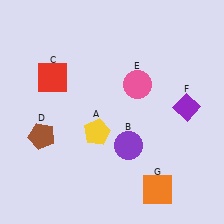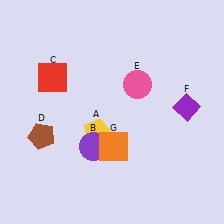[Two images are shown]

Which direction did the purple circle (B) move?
The purple circle (B) moved left.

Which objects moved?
The objects that moved are: the purple circle (B), the orange square (G).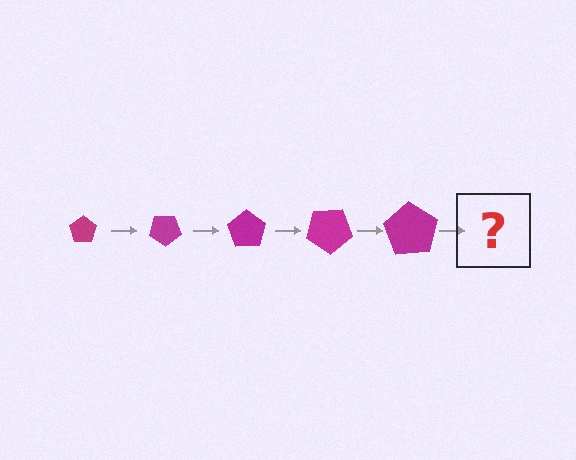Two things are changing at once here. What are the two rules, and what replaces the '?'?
The two rules are that the pentagon grows larger each step and it rotates 35 degrees each step. The '?' should be a pentagon, larger than the previous one and rotated 175 degrees from the start.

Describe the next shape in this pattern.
It should be a pentagon, larger than the previous one and rotated 175 degrees from the start.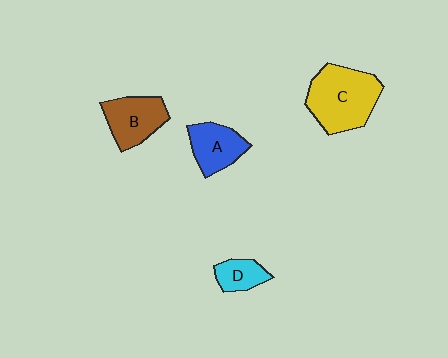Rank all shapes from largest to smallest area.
From largest to smallest: C (yellow), B (brown), A (blue), D (cyan).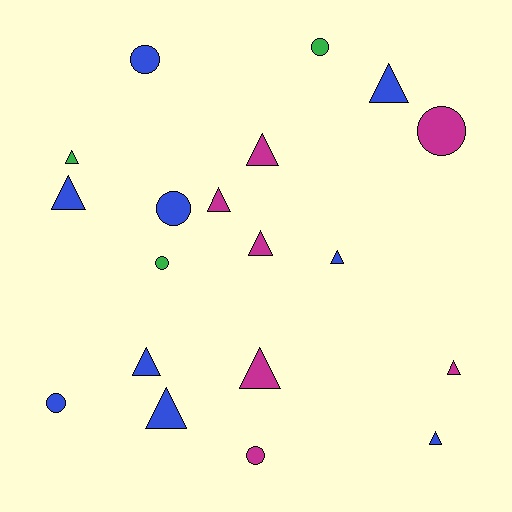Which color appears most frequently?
Blue, with 9 objects.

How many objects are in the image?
There are 19 objects.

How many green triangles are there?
There is 1 green triangle.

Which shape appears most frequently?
Triangle, with 12 objects.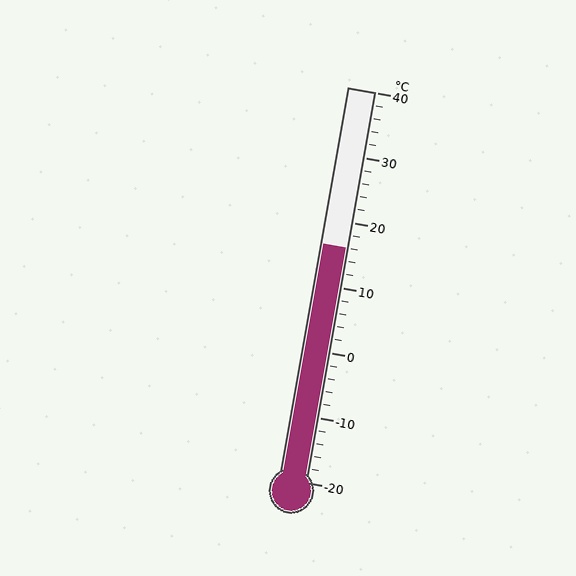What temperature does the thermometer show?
The thermometer shows approximately 16°C.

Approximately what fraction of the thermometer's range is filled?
The thermometer is filled to approximately 60% of its range.